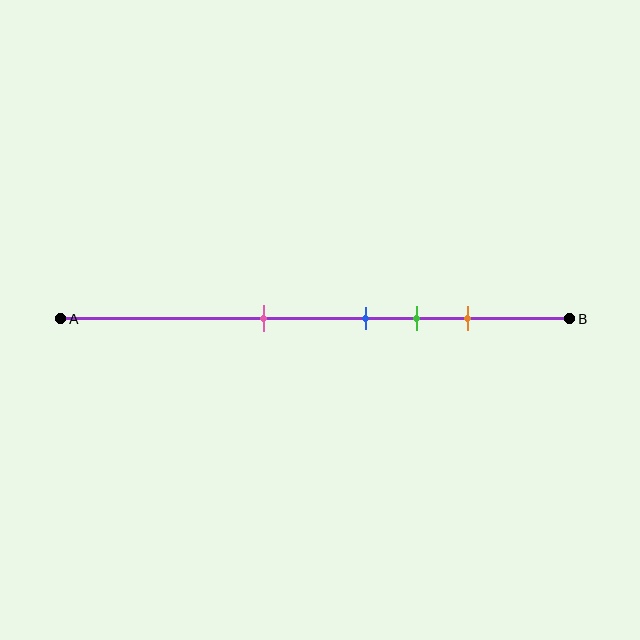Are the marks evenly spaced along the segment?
No, the marks are not evenly spaced.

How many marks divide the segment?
There are 4 marks dividing the segment.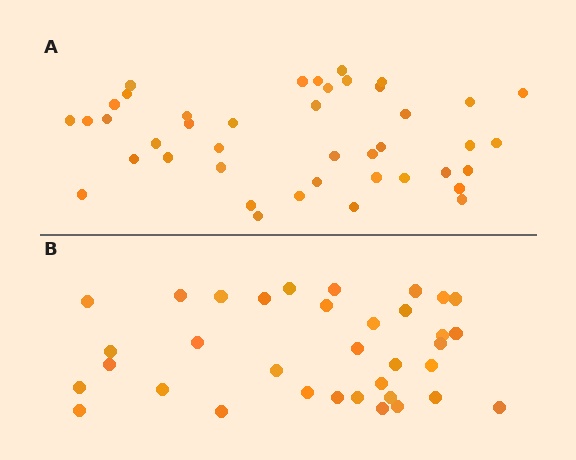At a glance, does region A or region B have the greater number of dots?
Region A (the top region) has more dots.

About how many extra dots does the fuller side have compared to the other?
Region A has roughly 8 or so more dots than region B.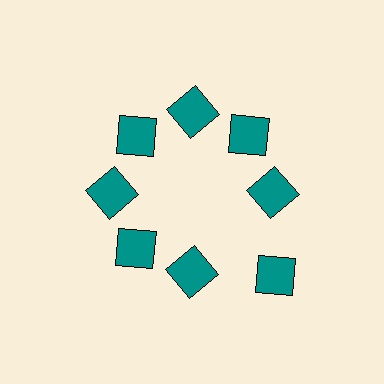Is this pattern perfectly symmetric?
No. The 8 teal squares are arranged in a ring, but one element near the 4 o'clock position is pushed outward from the center, breaking the 8-fold rotational symmetry.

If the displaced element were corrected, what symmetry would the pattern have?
It would have 8-fold rotational symmetry — the pattern would map onto itself every 45 degrees.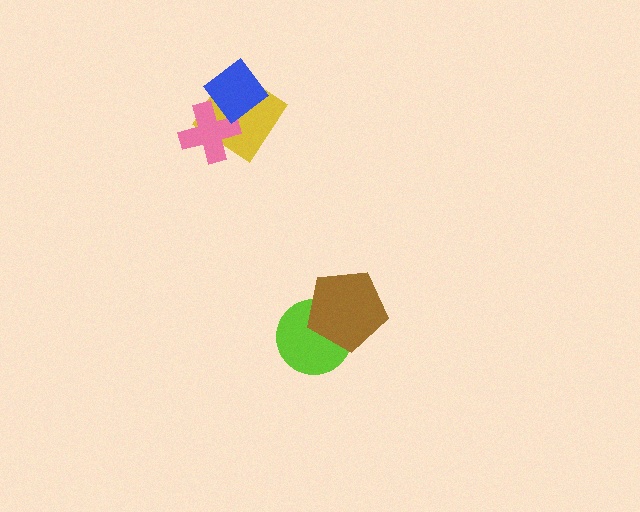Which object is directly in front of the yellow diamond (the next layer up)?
The pink cross is directly in front of the yellow diamond.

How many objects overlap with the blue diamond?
2 objects overlap with the blue diamond.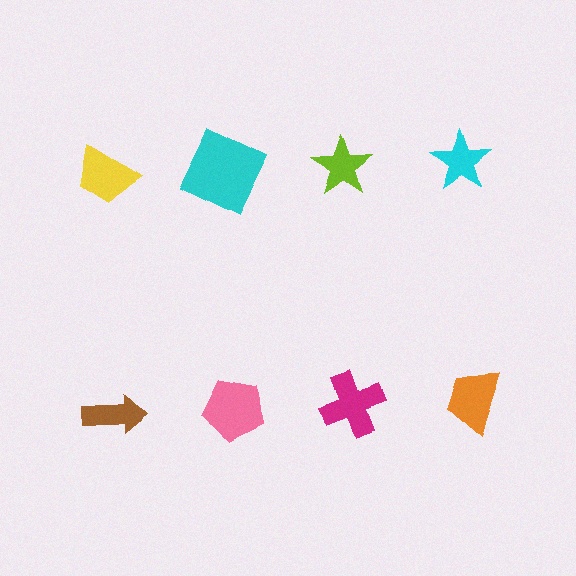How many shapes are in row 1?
4 shapes.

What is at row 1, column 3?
A lime star.